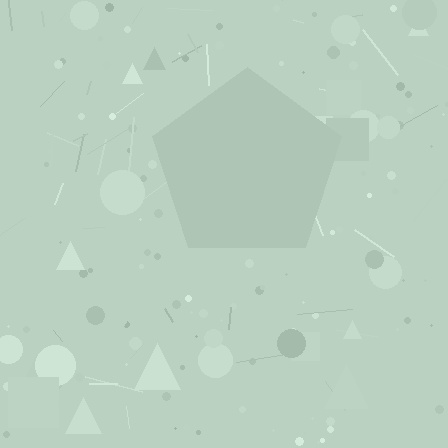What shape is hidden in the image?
A pentagon is hidden in the image.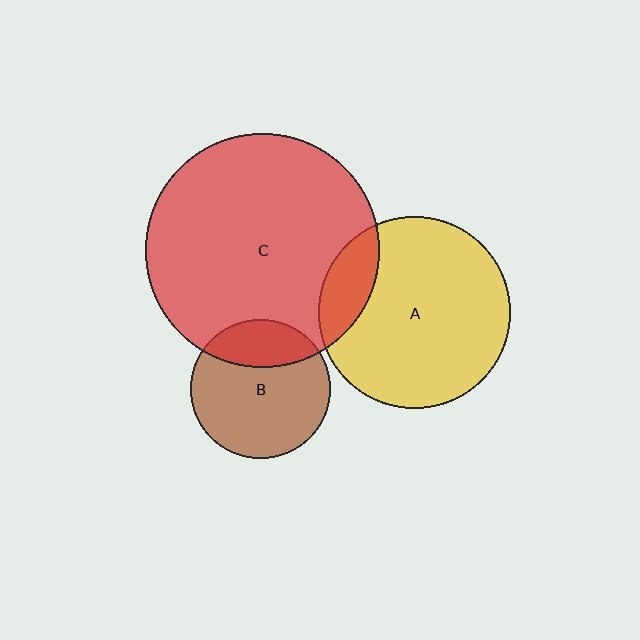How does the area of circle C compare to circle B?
Approximately 2.8 times.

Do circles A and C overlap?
Yes.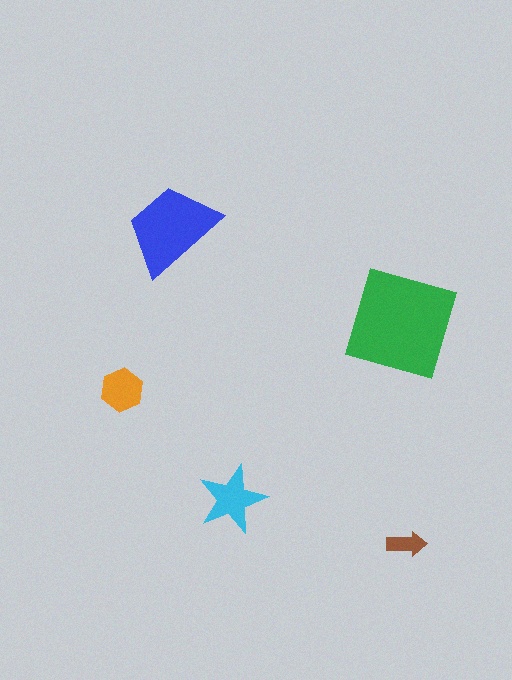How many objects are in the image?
There are 5 objects in the image.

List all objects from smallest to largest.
The brown arrow, the orange hexagon, the cyan star, the blue trapezoid, the green square.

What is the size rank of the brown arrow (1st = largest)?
5th.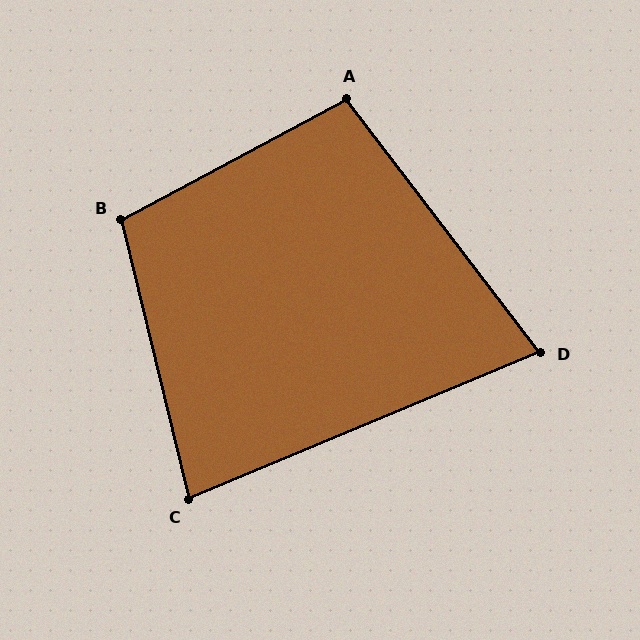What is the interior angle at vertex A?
Approximately 99 degrees (obtuse).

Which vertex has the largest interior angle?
B, at approximately 105 degrees.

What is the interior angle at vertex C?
Approximately 81 degrees (acute).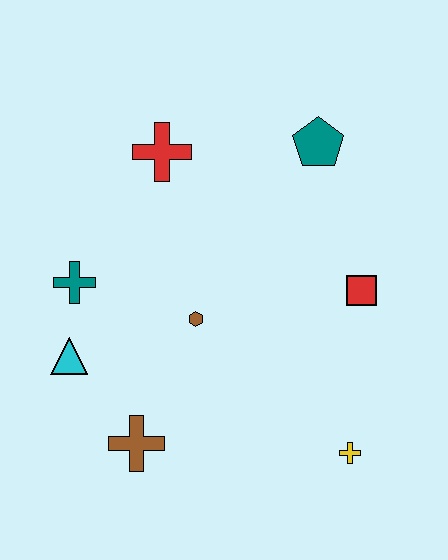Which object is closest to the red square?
The teal pentagon is closest to the red square.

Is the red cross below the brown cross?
No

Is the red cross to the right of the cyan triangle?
Yes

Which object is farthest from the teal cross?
The yellow cross is farthest from the teal cross.